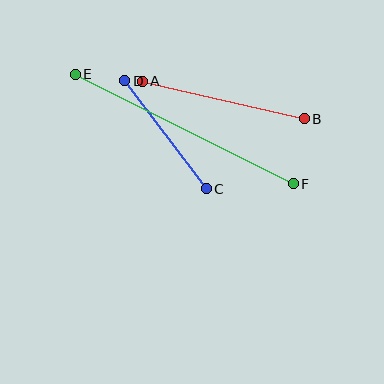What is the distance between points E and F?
The distance is approximately 244 pixels.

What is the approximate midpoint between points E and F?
The midpoint is at approximately (184, 129) pixels.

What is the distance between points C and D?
The distance is approximately 136 pixels.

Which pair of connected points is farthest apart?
Points E and F are farthest apart.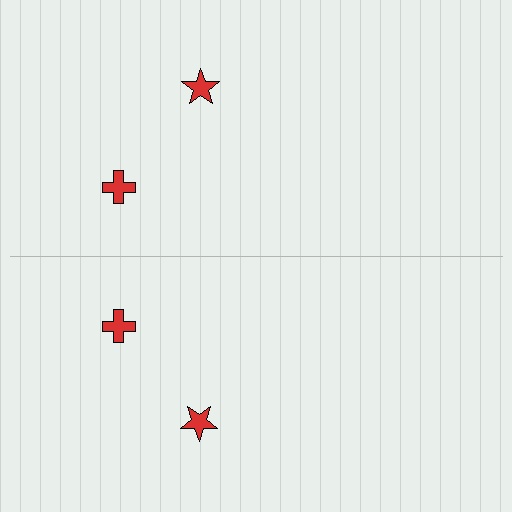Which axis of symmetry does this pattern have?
The pattern has a horizontal axis of symmetry running through the center of the image.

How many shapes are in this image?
There are 4 shapes in this image.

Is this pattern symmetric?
Yes, this pattern has bilateral (reflection) symmetry.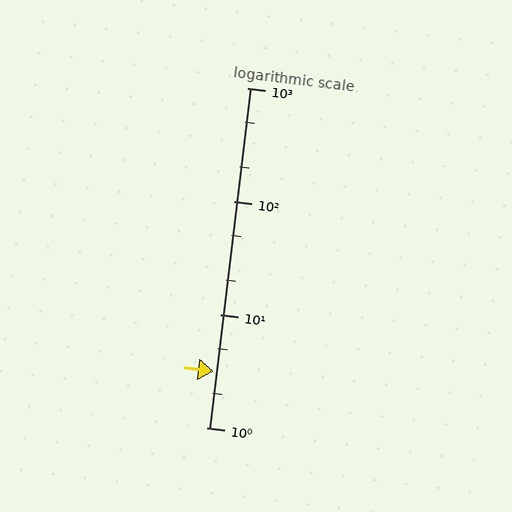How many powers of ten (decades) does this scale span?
The scale spans 3 decades, from 1 to 1000.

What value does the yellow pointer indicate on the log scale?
The pointer indicates approximately 3.1.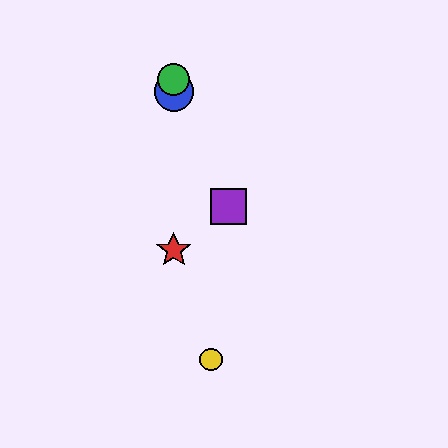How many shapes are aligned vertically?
3 shapes (the red star, the blue circle, the green circle) are aligned vertically.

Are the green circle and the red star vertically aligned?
Yes, both are at x≈174.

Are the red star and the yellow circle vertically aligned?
No, the red star is at x≈174 and the yellow circle is at x≈211.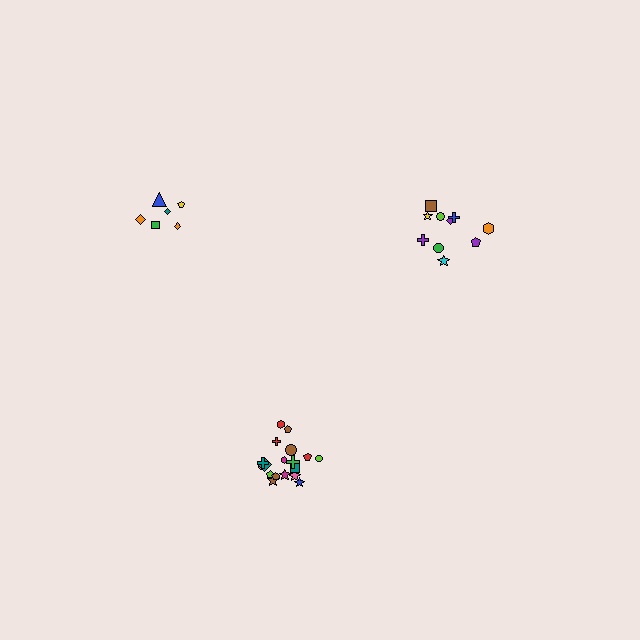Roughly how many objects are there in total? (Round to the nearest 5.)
Roughly 35 objects in total.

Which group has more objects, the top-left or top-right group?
The top-right group.